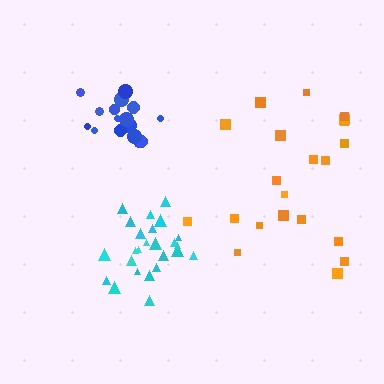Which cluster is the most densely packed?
Cyan.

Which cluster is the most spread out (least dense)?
Orange.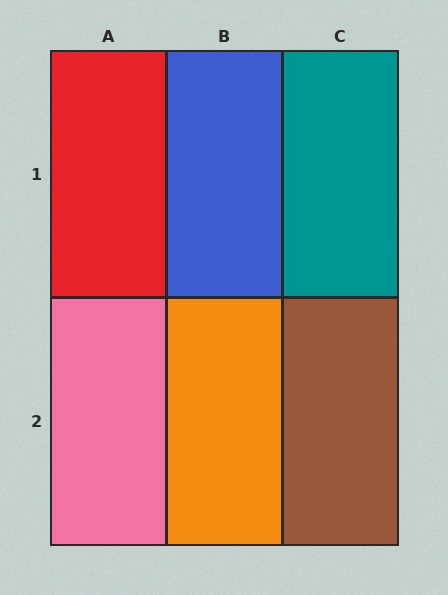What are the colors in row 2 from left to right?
Pink, orange, brown.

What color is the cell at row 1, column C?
Teal.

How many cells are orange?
1 cell is orange.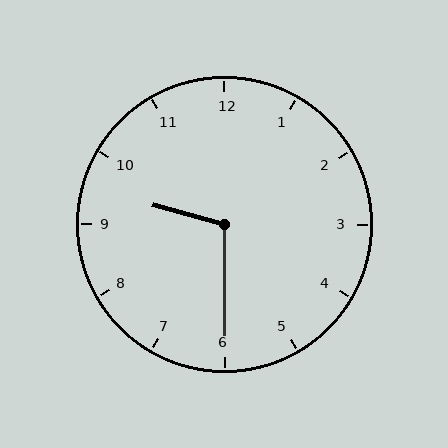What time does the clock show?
9:30.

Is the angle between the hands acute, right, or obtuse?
It is obtuse.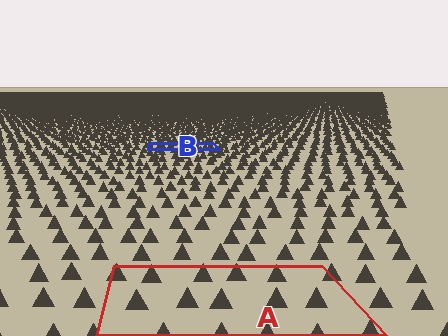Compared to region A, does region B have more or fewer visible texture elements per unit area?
Region B has more texture elements per unit area — they are packed more densely because it is farther away.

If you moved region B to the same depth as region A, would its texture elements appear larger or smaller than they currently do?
They would appear larger. At a closer depth, the same texture elements are projected at a bigger on-screen size.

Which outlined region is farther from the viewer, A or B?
Region B is farther from the viewer — the texture elements inside it appear smaller and more densely packed.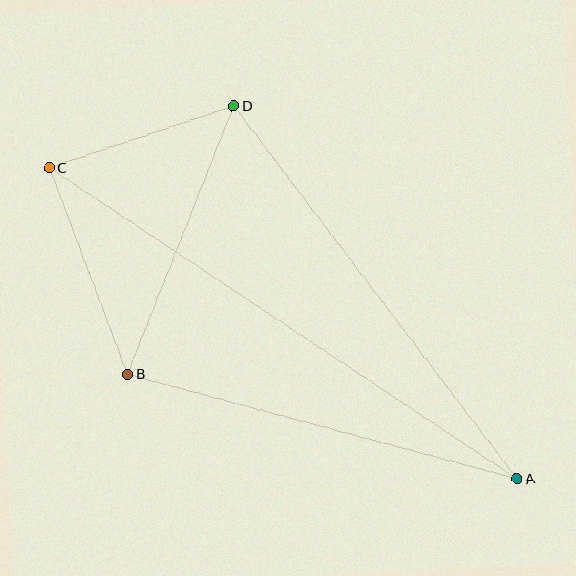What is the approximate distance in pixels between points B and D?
The distance between B and D is approximately 289 pixels.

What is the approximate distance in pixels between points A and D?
The distance between A and D is approximately 469 pixels.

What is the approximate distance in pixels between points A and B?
The distance between A and B is approximately 403 pixels.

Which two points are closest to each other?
Points C and D are closest to each other.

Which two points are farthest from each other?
Points A and C are farthest from each other.